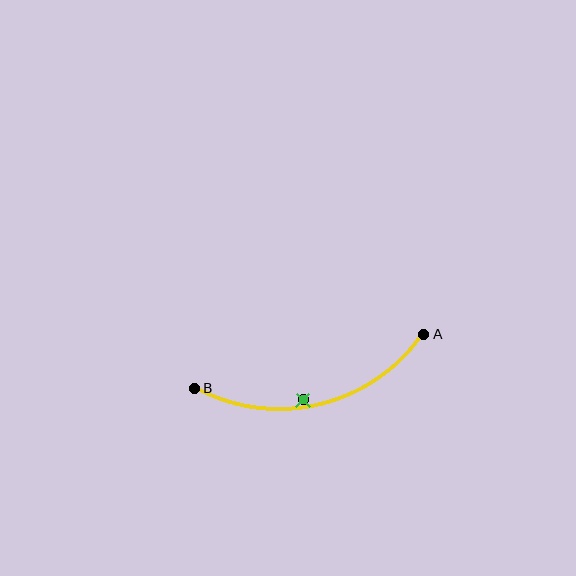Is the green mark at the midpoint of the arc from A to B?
No — the green mark does not lie on the arc at all. It sits slightly inside the curve.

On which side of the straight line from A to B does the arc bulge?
The arc bulges below the straight line connecting A and B.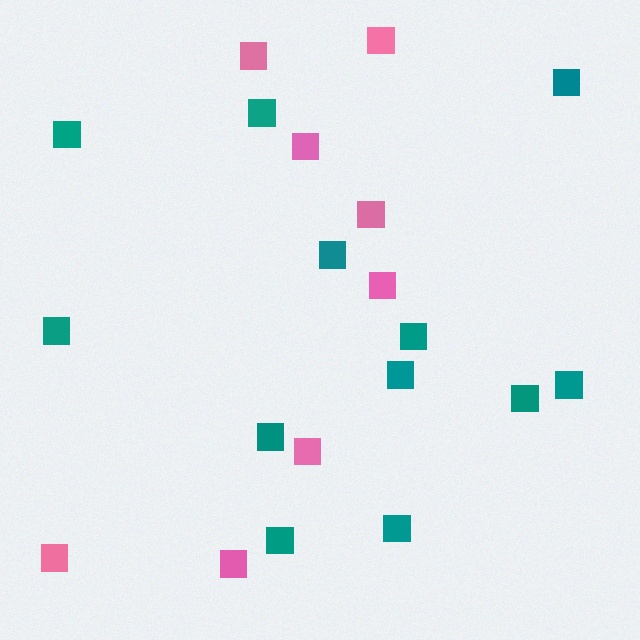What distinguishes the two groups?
There are 2 groups: one group of pink squares (8) and one group of teal squares (12).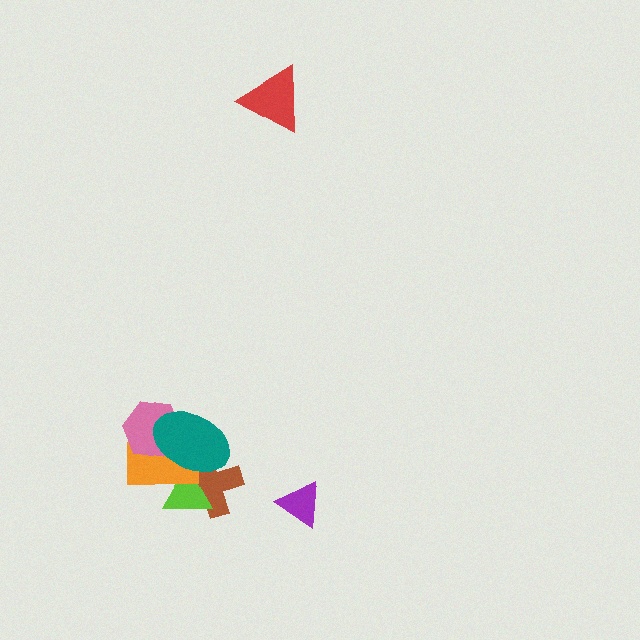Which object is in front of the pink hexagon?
The teal ellipse is in front of the pink hexagon.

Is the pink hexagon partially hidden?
Yes, it is partially covered by another shape.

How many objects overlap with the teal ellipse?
4 objects overlap with the teal ellipse.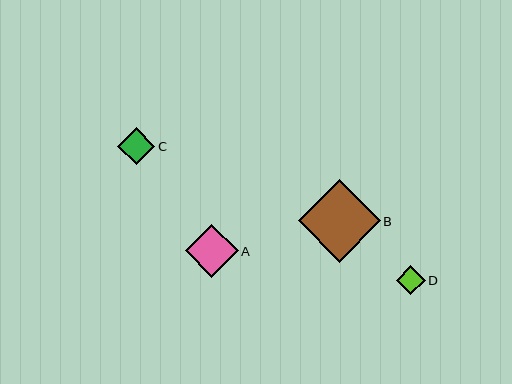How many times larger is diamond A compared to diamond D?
Diamond A is approximately 1.8 times the size of diamond D.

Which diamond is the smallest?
Diamond D is the smallest with a size of approximately 29 pixels.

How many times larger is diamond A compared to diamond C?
Diamond A is approximately 1.4 times the size of diamond C.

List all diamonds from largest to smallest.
From largest to smallest: B, A, C, D.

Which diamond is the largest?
Diamond B is the largest with a size of approximately 82 pixels.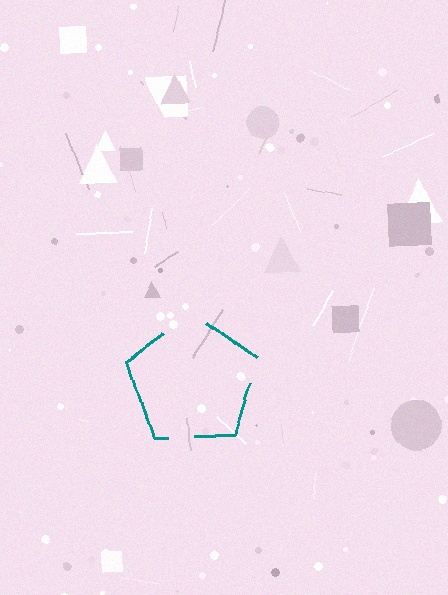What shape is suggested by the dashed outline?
The dashed outline suggests a pentagon.